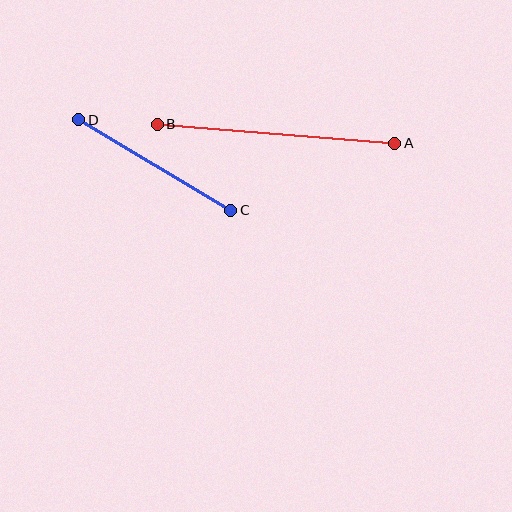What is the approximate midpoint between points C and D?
The midpoint is at approximately (155, 165) pixels.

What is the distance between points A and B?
The distance is approximately 238 pixels.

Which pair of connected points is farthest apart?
Points A and B are farthest apart.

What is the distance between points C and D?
The distance is approximately 177 pixels.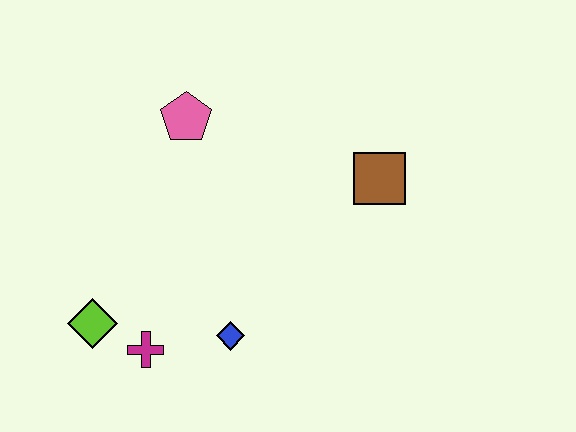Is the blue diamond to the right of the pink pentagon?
Yes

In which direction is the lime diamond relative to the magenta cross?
The lime diamond is to the left of the magenta cross.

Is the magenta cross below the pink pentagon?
Yes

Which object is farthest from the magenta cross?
The brown square is farthest from the magenta cross.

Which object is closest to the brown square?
The pink pentagon is closest to the brown square.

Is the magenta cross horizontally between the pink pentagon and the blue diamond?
No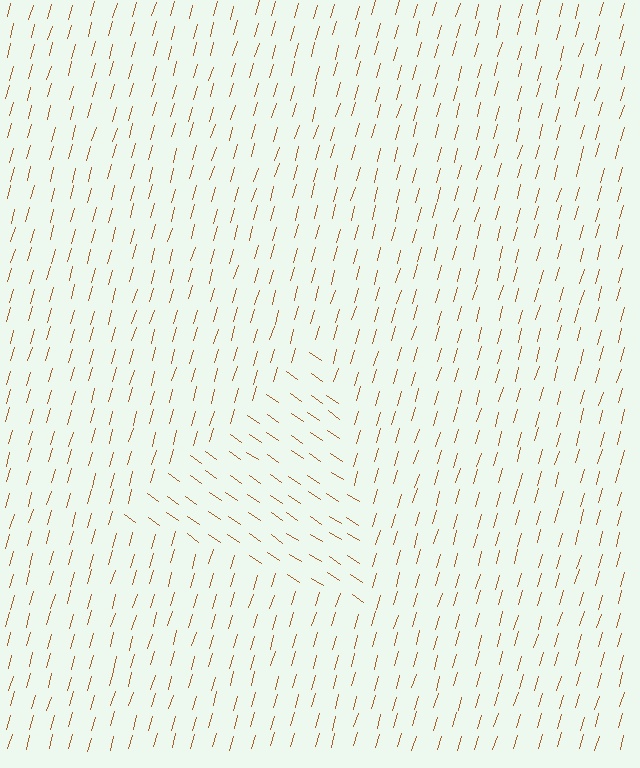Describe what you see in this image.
The image is filled with small brown line segments. A triangle region in the image has lines oriented differently from the surrounding lines, creating a visible texture boundary.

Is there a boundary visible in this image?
Yes, there is a texture boundary formed by a change in line orientation.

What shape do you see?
I see a triangle.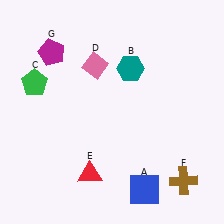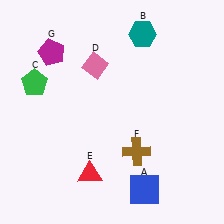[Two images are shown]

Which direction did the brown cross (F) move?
The brown cross (F) moved left.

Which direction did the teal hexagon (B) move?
The teal hexagon (B) moved up.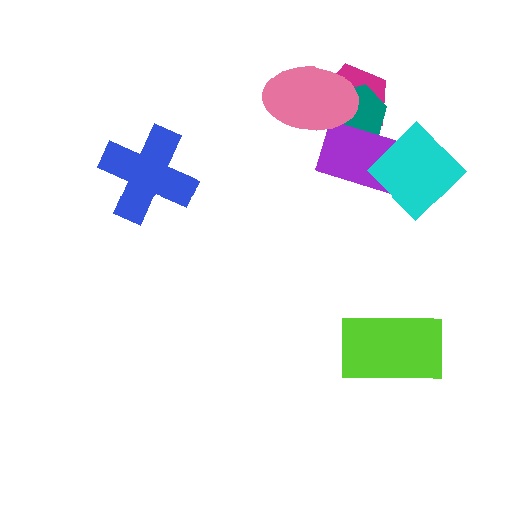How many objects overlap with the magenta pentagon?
3 objects overlap with the magenta pentagon.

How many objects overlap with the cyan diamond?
1 object overlaps with the cyan diamond.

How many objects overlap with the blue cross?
0 objects overlap with the blue cross.